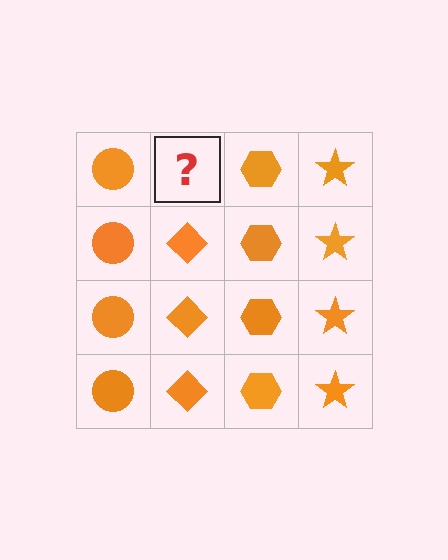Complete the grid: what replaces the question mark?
The question mark should be replaced with an orange diamond.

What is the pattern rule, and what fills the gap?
The rule is that each column has a consistent shape. The gap should be filled with an orange diamond.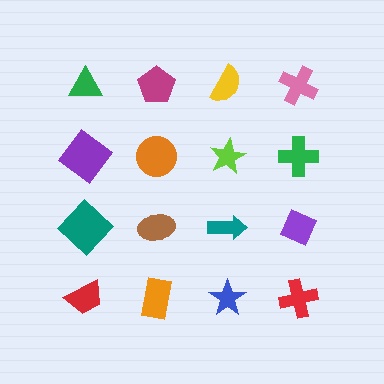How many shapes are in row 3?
4 shapes.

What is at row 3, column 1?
A teal diamond.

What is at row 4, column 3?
A blue star.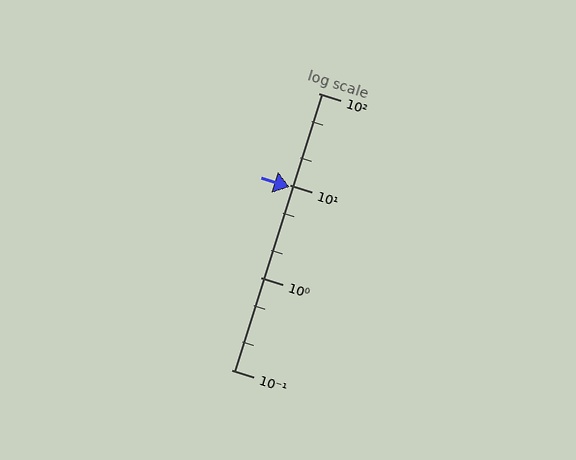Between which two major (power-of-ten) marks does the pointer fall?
The pointer is between 1 and 10.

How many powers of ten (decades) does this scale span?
The scale spans 3 decades, from 0.1 to 100.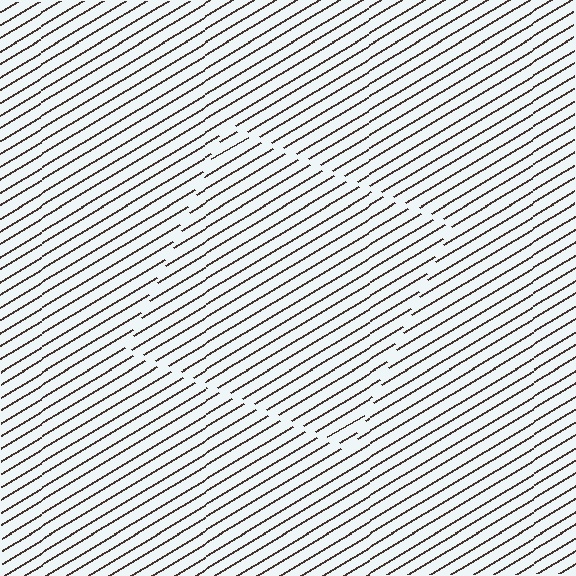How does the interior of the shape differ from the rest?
The interior of the shape contains the same grating, shifted by half a period — the contour is defined by the phase discontinuity where line-ends from the inner and outer gratings abut.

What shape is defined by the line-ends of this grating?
An illusory square. The interior of the shape contains the same grating, shifted by half a period — the contour is defined by the phase discontinuity where line-ends from the inner and outer gratings abut.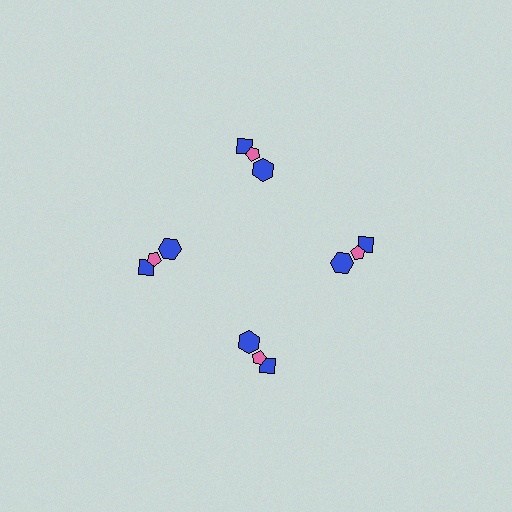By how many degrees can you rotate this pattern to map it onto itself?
The pattern maps onto itself every 90 degrees of rotation.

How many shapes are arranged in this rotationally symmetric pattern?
There are 12 shapes, arranged in 4 groups of 3.